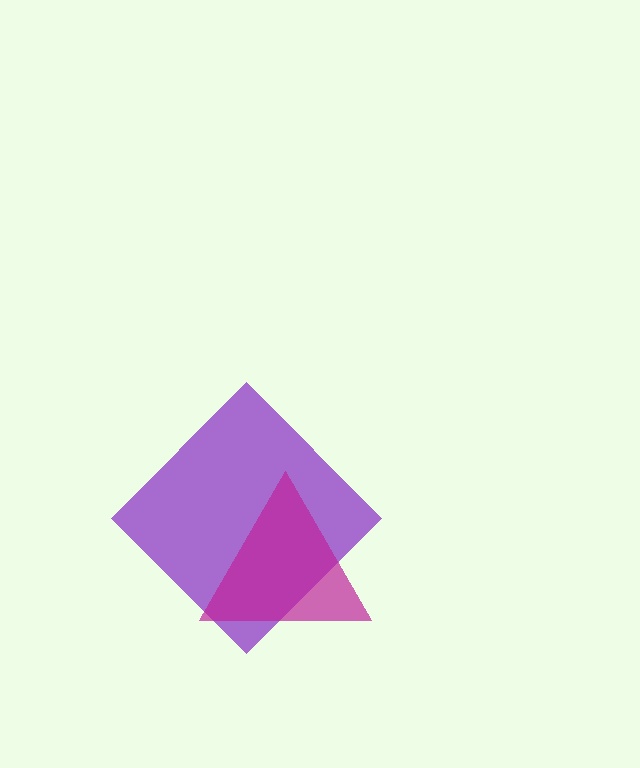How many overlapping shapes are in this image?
There are 2 overlapping shapes in the image.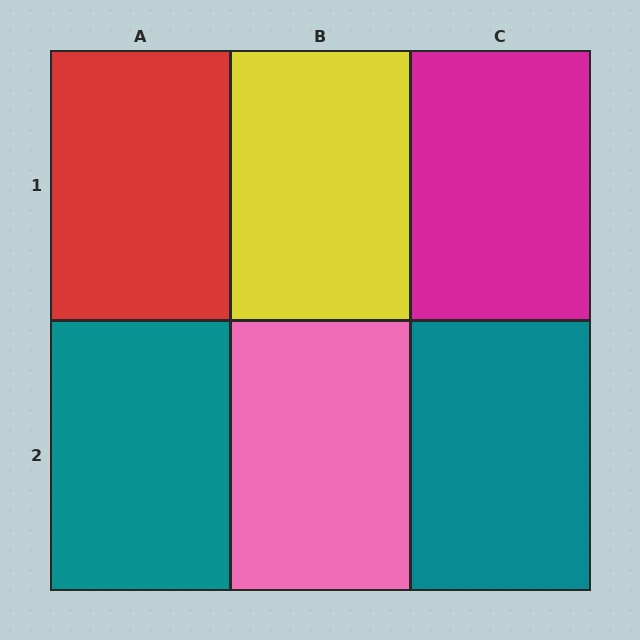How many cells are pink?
1 cell is pink.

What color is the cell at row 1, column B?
Yellow.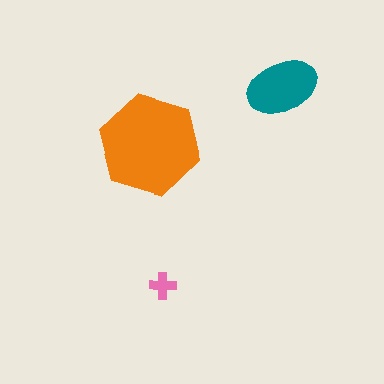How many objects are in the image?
There are 3 objects in the image.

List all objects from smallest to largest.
The pink cross, the teal ellipse, the orange hexagon.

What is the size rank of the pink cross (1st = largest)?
3rd.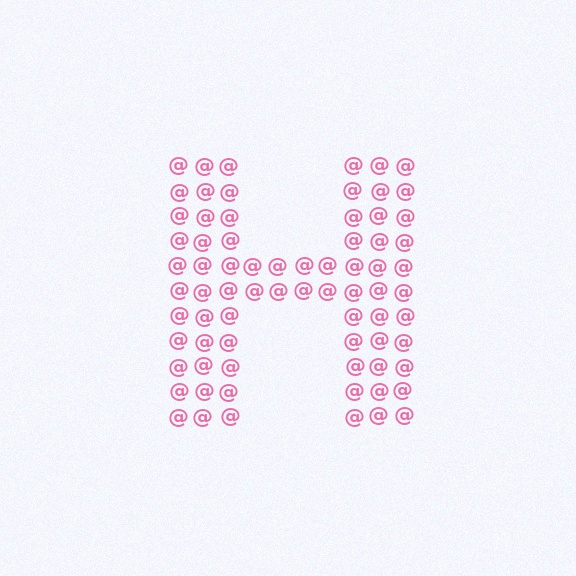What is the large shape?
The large shape is the letter H.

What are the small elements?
The small elements are at signs.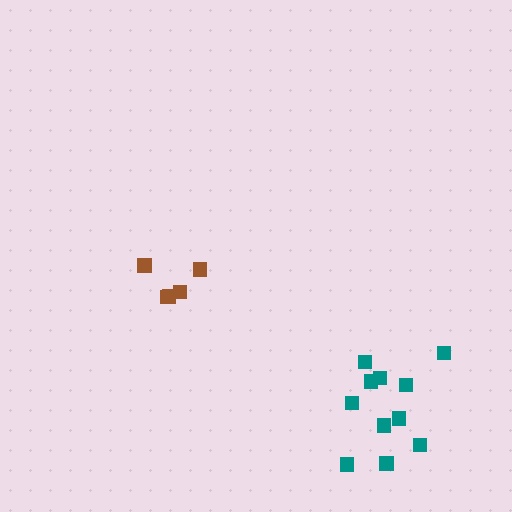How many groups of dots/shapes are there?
There are 2 groups.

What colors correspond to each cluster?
The clusters are colored: teal, brown.